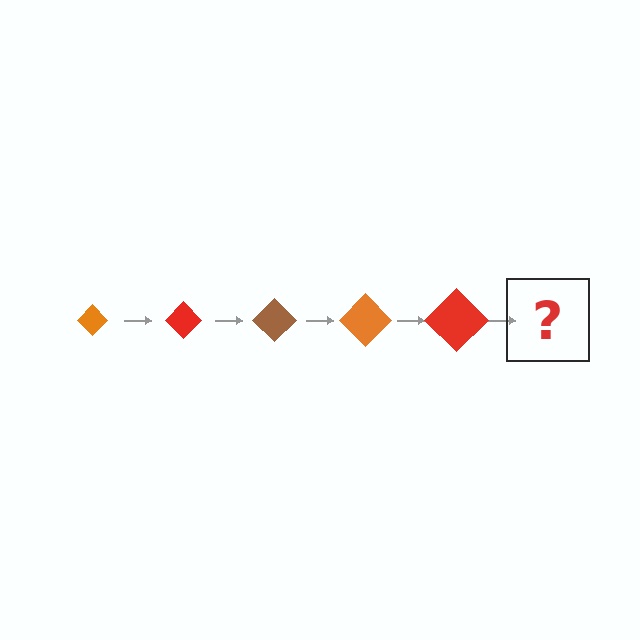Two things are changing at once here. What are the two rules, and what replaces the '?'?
The two rules are that the diamond grows larger each step and the color cycles through orange, red, and brown. The '?' should be a brown diamond, larger than the previous one.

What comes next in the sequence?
The next element should be a brown diamond, larger than the previous one.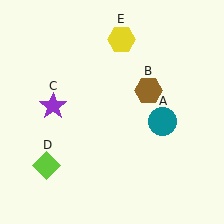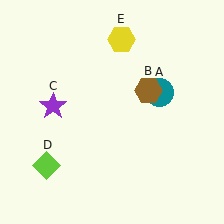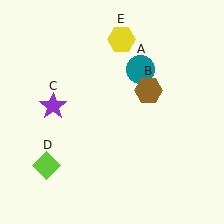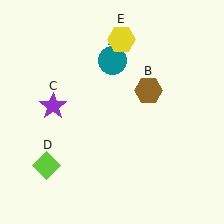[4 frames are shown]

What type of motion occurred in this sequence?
The teal circle (object A) rotated counterclockwise around the center of the scene.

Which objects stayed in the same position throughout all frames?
Brown hexagon (object B) and purple star (object C) and lime diamond (object D) and yellow hexagon (object E) remained stationary.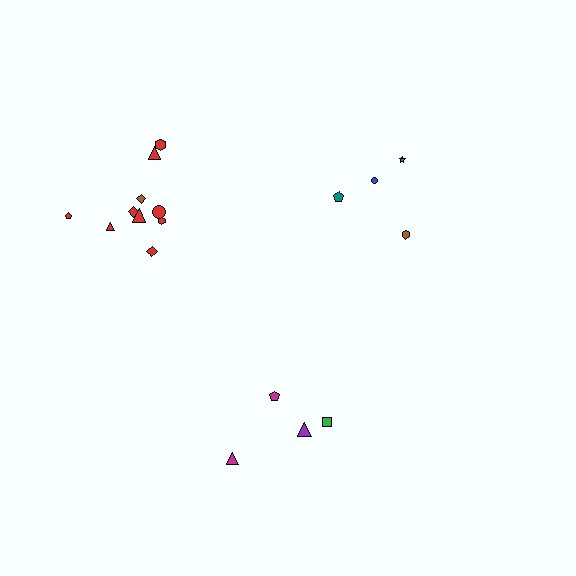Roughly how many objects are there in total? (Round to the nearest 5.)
Roughly 20 objects in total.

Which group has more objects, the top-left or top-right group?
The top-left group.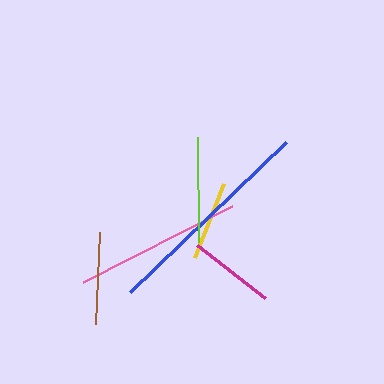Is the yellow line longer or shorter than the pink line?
The pink line is longer than the yellow line.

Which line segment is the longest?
The blue line is the longest at approximately 217 pixels.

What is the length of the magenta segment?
The magenta segment is approximately 86 pixels long.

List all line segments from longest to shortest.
From longest to shortest: blue, pink, lime, brown, magenta, yellow.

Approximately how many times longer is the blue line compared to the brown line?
The blue line is approximately 2.3 times the length of the brown line.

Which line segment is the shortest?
The yellow line is the shortest at approximately 79 pixels.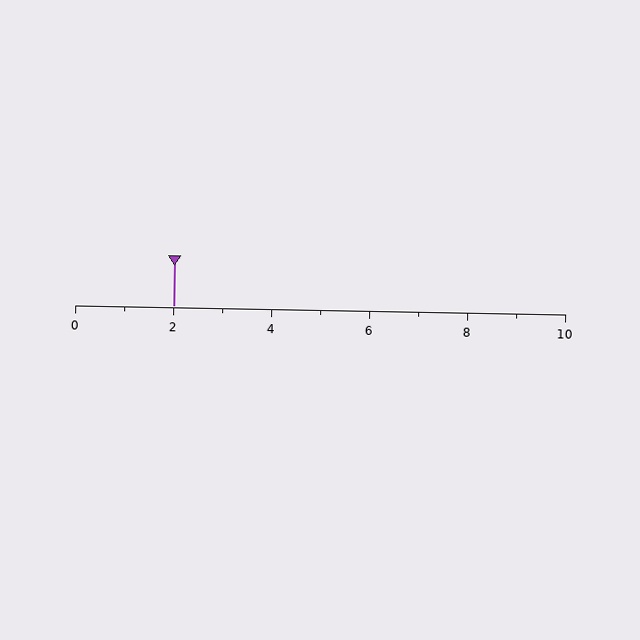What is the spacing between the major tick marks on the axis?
The major ticks are spaced 2 apart.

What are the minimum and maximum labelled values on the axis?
The axis runs from 0 to 10.